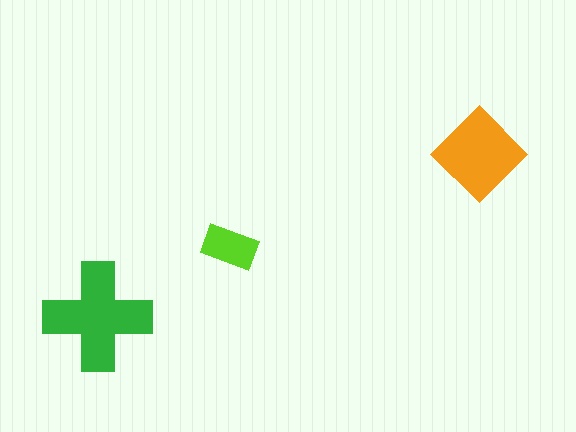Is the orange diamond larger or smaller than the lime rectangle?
Larger.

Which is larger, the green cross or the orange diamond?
The green cross.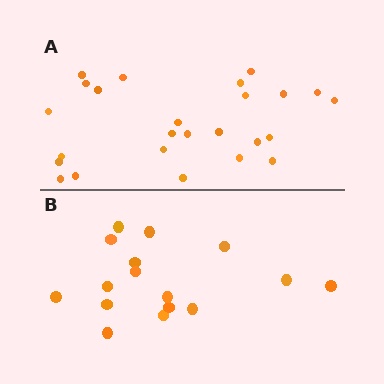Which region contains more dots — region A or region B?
Region A (the top region) has more dots.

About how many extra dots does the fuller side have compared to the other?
Region A has roughly 8 or so more dots than region B.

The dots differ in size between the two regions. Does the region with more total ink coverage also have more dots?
No. Region B has more total ink coverage because its dots are larger, but region A actually contains more individual dots. Total area can be misleading — the number of items is what matters here.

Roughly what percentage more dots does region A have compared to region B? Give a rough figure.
About 55% more.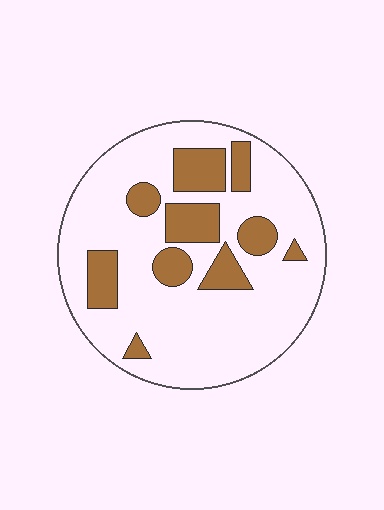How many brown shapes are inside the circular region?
10.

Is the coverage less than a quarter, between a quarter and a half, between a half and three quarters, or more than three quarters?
Less than a quarter.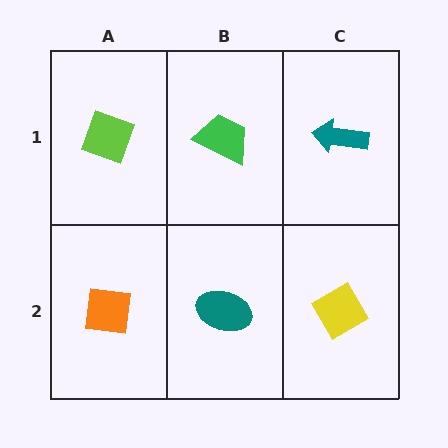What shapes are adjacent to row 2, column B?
A green trapezoid (row 1, column B), an orange square (row 2, column A), a yellow diamond (row 2, column C).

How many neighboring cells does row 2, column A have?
2.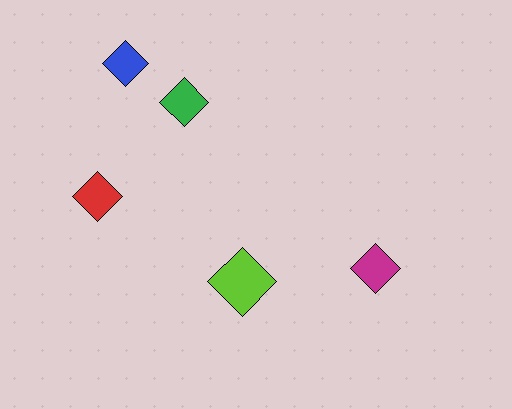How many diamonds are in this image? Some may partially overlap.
There are 5 diamonds.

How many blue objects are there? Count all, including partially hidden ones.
There is 1 blue object.